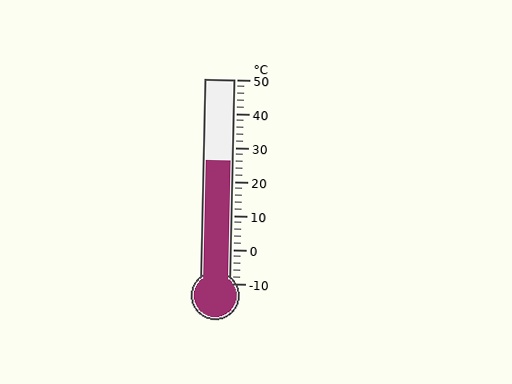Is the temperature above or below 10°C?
The temperature is above 10°C.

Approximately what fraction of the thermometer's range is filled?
The thermometer is filled to approximately 60% of its range.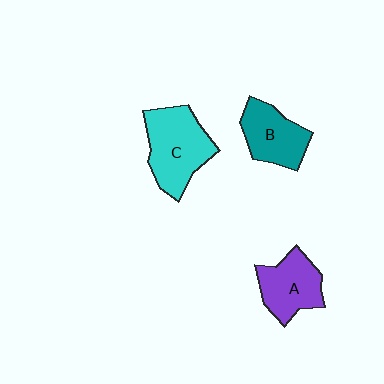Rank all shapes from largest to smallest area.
From largest to smallest: C (cyan), A (purple), B (teal).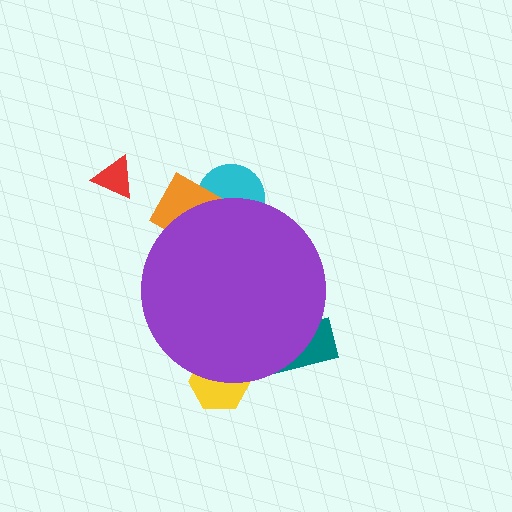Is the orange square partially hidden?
Yes, the orange square is partially hidden behind the purple circle.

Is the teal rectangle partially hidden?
Yes, the teal rectangle is partially hidden behind the purple circle.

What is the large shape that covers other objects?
A purple circle.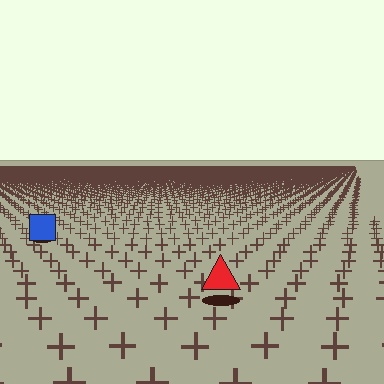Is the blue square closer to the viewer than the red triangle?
No. The red triangle is closer — you can tell from the texture gradient: the ground texture is coarser near it.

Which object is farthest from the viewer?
The blue square is farthest from the viewer. It appears smaller and the ground texture around it is denser.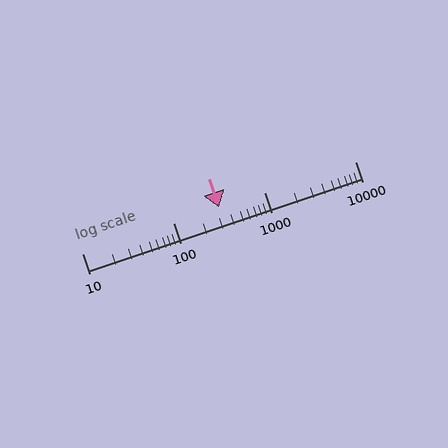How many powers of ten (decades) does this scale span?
The scale spans 3 decades, from 10 to 10000.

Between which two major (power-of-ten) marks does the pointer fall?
The pointer is between 100 and 1000.